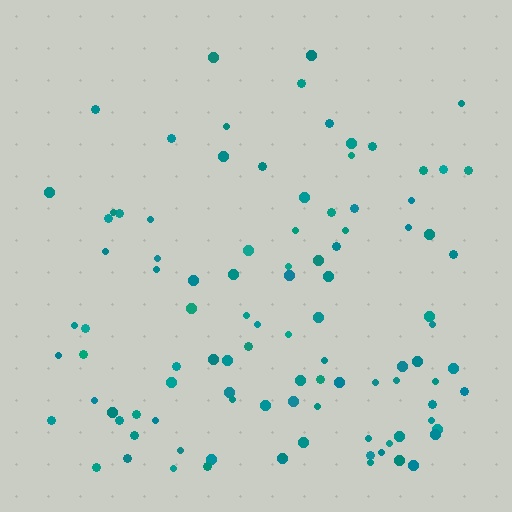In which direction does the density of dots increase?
From top to bottom, with the bottom side densest.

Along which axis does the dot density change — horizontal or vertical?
Vertical.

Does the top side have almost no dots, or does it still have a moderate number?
Still a moderate number, just noticeably fewer than the bottom.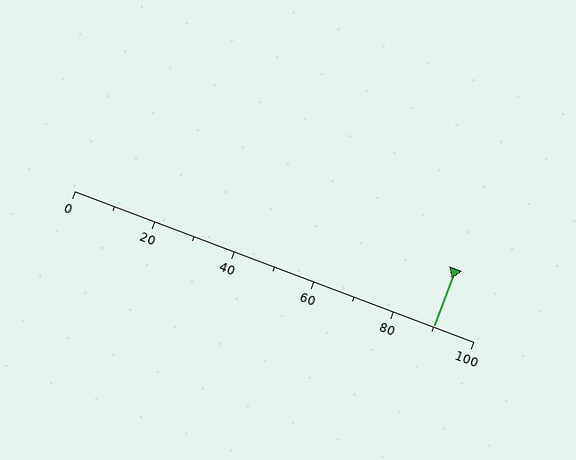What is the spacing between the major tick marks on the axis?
The major ticks are spaced 20 apart.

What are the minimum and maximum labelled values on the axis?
The axis runs from 0 to 100.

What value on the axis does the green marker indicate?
The marker indicates approximately 90.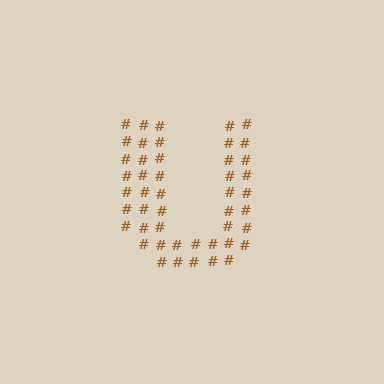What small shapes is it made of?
It is made of small hash symbols.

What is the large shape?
The large shape is the letter U.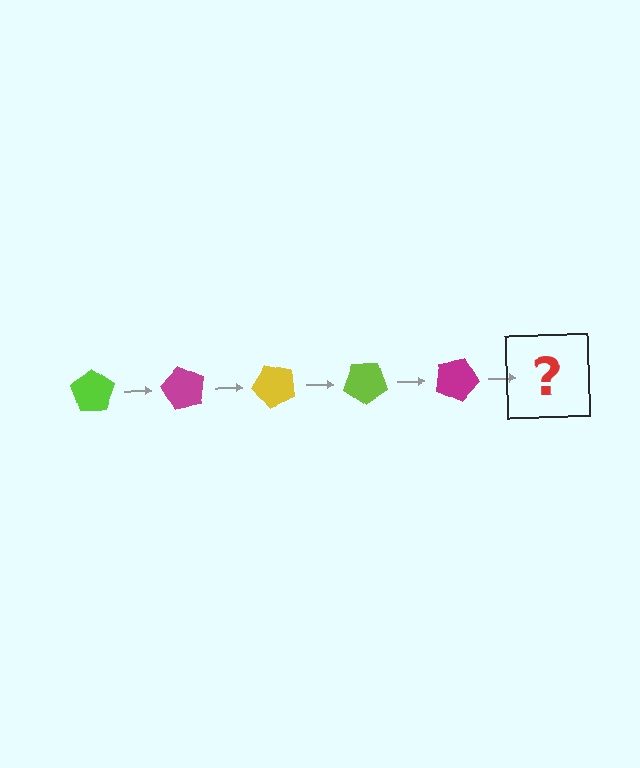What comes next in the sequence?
The next element should be a yellow pentagon, rotated 300 degrees from the start.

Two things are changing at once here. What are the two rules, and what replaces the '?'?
The two rules are that it rotates 60 degrees each step and the color cycles through lime, magenta, and yellow. The '?' should be a yellow pentagon, rotated 300 degrees from the start.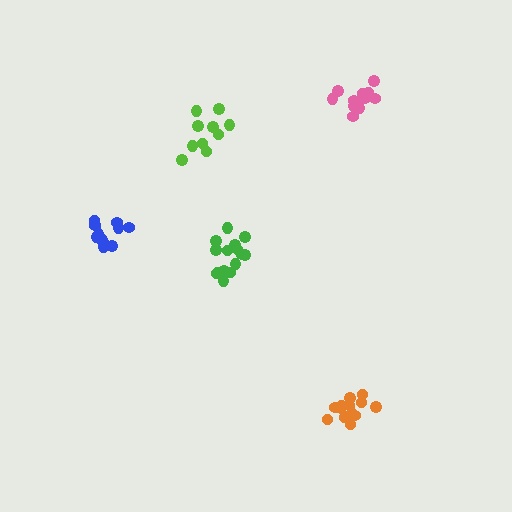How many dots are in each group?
Group 1: 11 dots, Group 2: 15 dots, Group 3: 10 dots, Group 4: 14 dots, Group 5: 11 dots (61 total).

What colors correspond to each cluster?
The clusters are colored: blue, green, lime, orange, pink.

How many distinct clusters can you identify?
There are 5 distinct clusters.